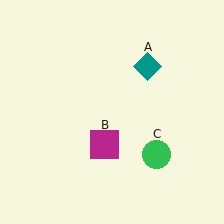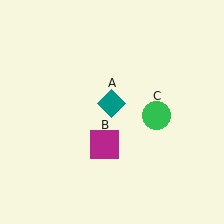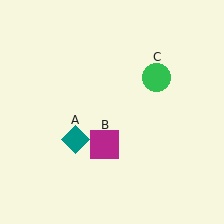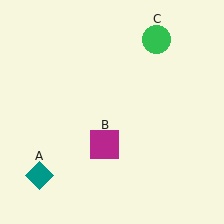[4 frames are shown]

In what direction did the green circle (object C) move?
The green circle (object C) moved up.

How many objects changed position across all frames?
2 objects changed position: teal diamond (object A), green circle (object C).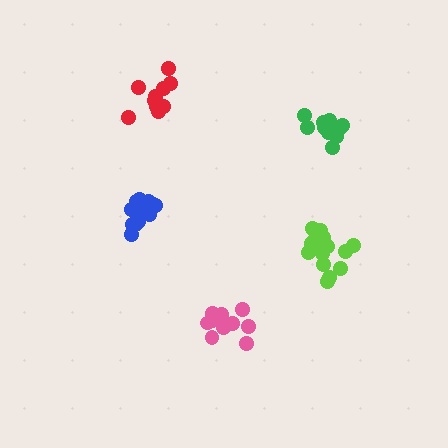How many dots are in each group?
Group 1: 14 dots, Group 2: 11 dots, Group 3: 11 dots, Group 4: 11 dots, Group 5: 15 dots (62 total).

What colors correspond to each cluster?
The clusters are colored: blue, green, red, pink, lime.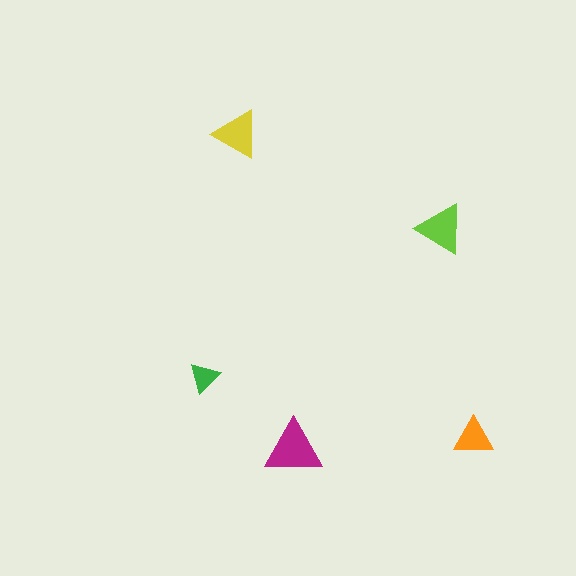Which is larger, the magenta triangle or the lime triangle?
The magenta one.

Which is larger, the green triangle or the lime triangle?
The lime one.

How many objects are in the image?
There are 5 objects in the image.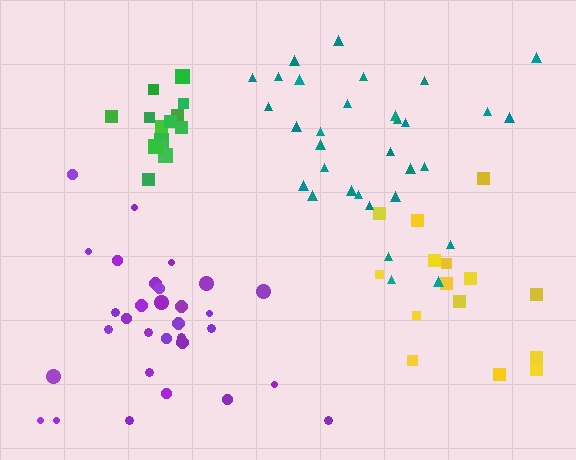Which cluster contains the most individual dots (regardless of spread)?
Purple (32).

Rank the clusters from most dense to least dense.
green, teal, purple, yellow.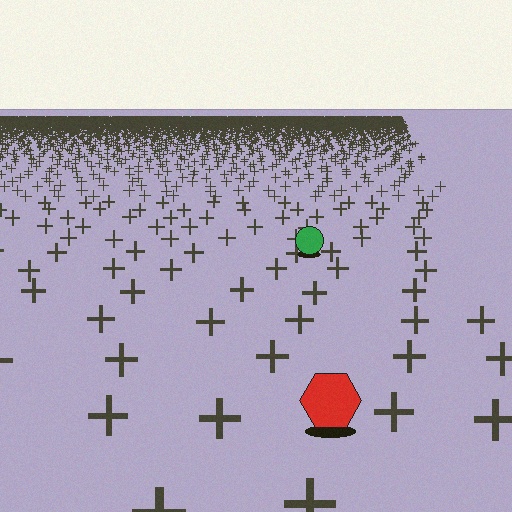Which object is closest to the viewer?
The red hexagon is closest. The texture marks near it are larger and more spread out.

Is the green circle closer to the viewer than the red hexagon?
No. The red hexagon is closer — you can tell from the texture gradient: the ground texture is coarser near it.